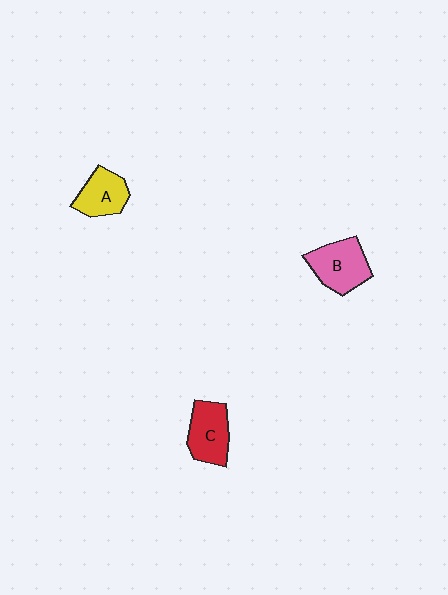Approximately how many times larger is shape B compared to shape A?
Approximately 1.3 times.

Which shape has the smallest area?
Shape A (yellow).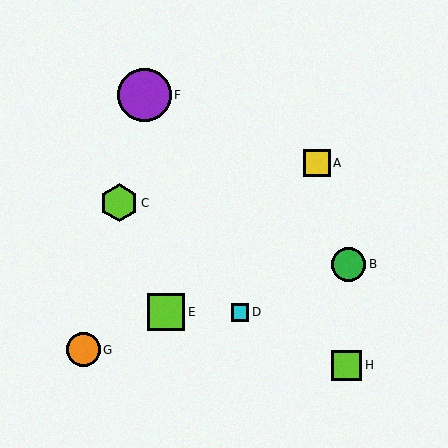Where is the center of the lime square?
The center of the lime square is at (166, 312).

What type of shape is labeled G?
Shape G is an orange circle.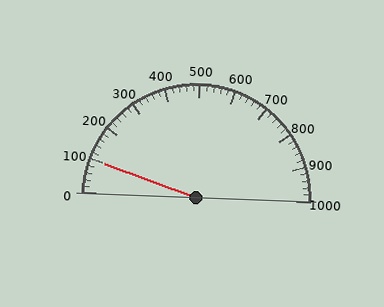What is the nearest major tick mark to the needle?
The nearest major tick mark is 100.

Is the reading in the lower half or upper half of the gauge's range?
The reading is in the lower half of the range (0 to 1000).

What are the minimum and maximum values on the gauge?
The gauge ranges from 0 to 1000.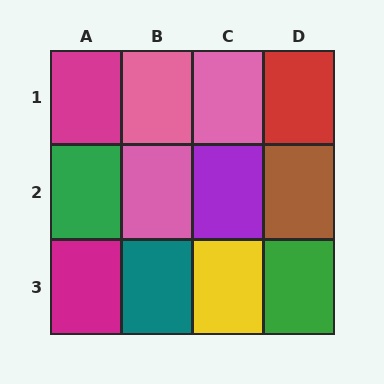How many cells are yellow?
1 cell is yellow.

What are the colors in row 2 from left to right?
Green, pink, purple, brown.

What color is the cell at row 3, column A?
Magenta.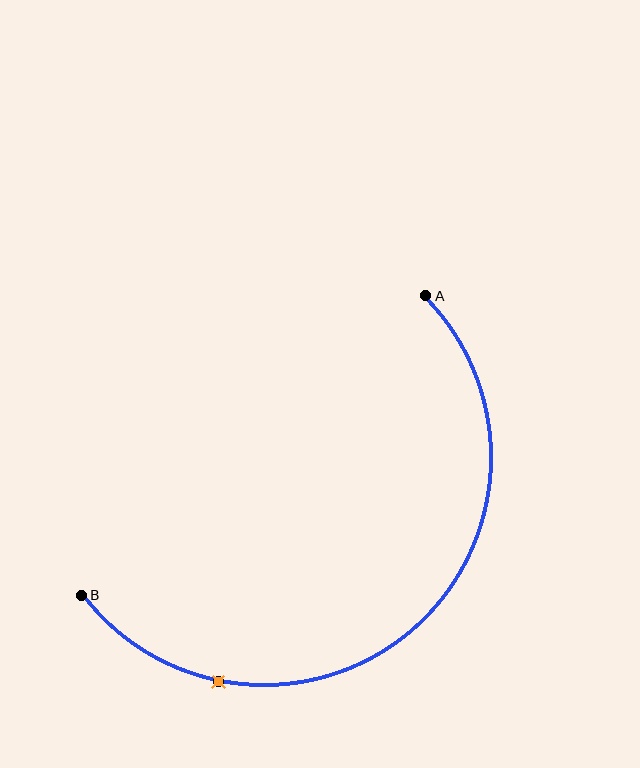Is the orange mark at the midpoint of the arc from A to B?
No. The orange mark lies on the arc but is closer to endpoint B. The arc midpoint would be at the point on the curve equidistant along the arc from both A and B.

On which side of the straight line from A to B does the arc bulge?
The arc bulges below and to the right of the straight line connecting A and B.